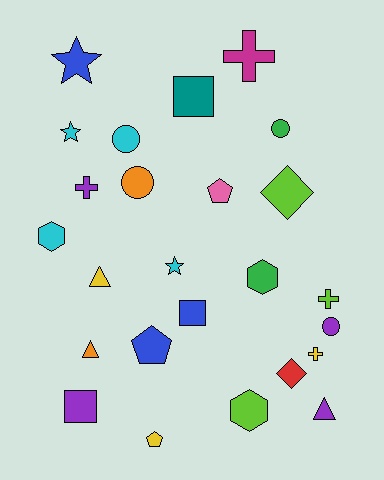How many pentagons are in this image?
There are 3 pentagons.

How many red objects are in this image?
There is 1 red object.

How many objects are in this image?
There are 25 objects.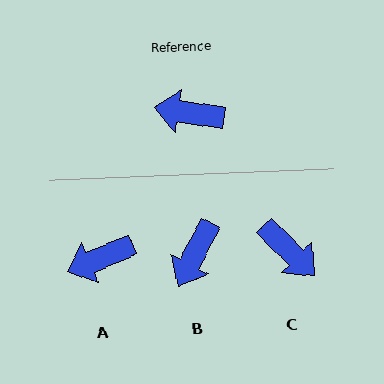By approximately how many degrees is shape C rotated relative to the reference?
Approximately 144 degrees counter-clockwise.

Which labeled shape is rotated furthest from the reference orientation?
C, about 144 degrees away.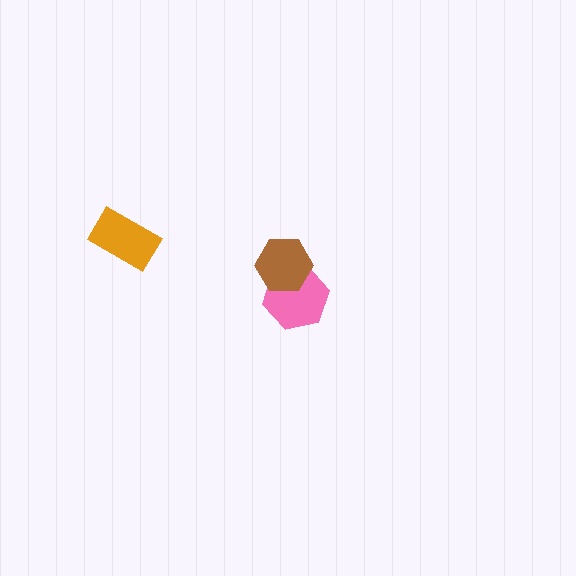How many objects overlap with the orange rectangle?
0 objects overlap with the orange rectangle.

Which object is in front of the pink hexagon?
The brown hexagon is in front of the pink hexagon.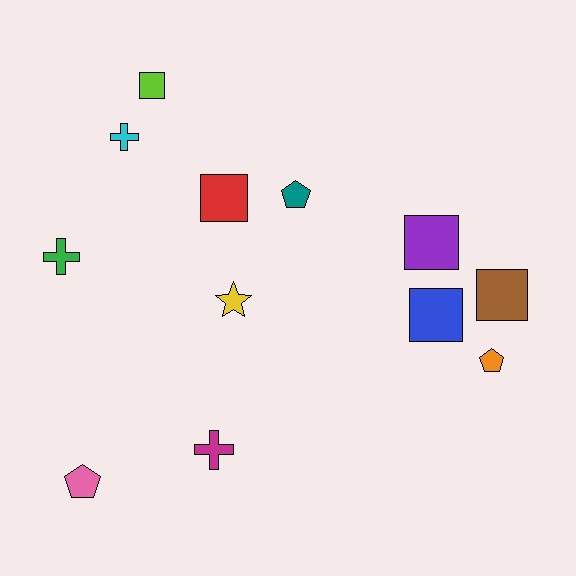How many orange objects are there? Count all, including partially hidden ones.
There is 1 orange object.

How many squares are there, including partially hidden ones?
There are 5 squares.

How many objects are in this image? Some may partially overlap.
There are 12 objects.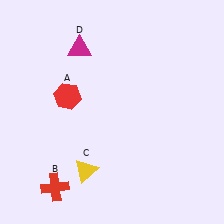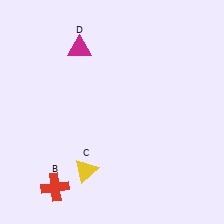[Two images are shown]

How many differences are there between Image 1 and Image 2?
There is 1 difference between the two images.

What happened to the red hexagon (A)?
The red hexagon (A) was removed in Image 2. It was in the top-left area of Image 1.